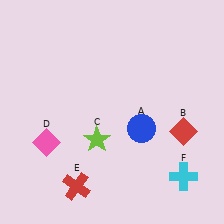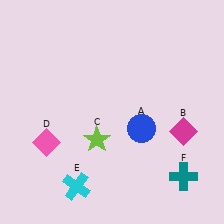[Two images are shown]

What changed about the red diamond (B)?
In Image 1, B is red. In Image 2, it changed to magenta.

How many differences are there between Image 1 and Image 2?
There are 3 differences between the two images.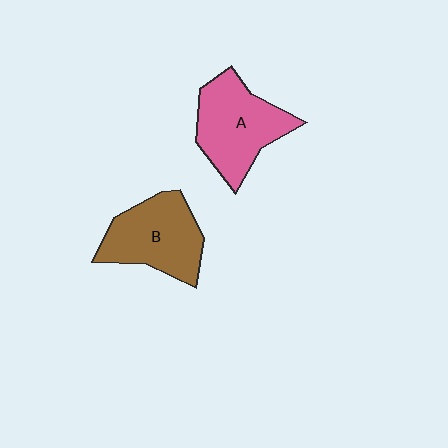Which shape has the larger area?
Shape A (pink).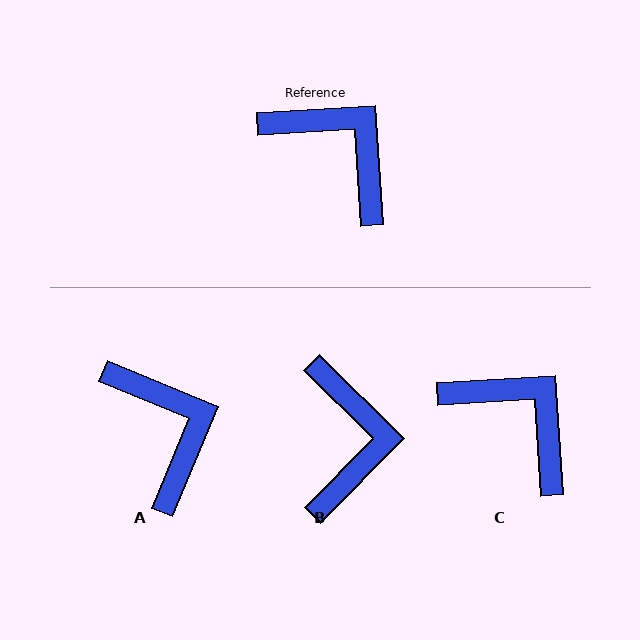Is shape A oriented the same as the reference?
No, it is off by about 26 degrees.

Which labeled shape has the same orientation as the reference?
C.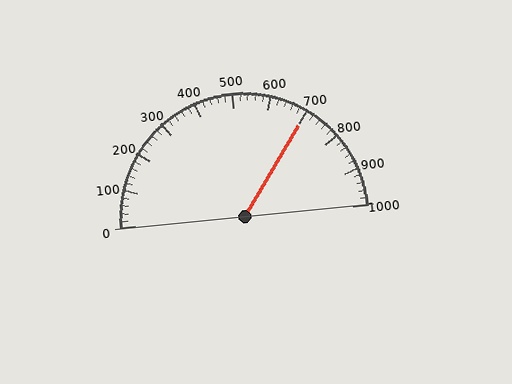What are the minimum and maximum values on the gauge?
The gauge ranges from 0 to 1000.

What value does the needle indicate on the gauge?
The needle indicates approximately 700.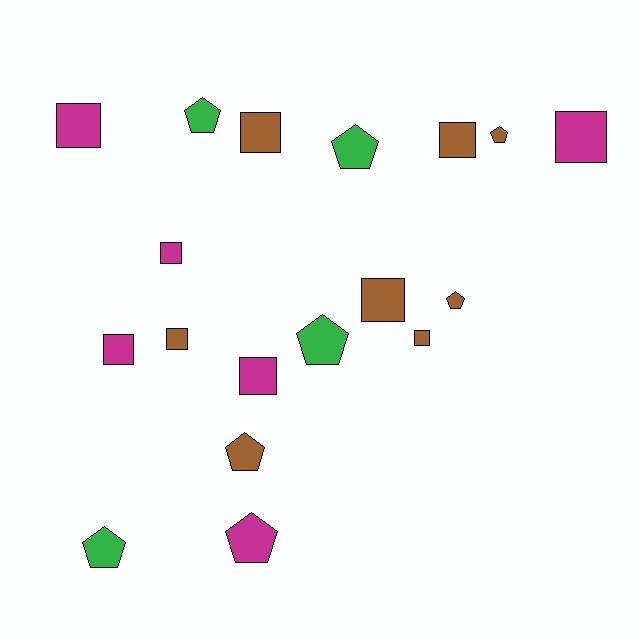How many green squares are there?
There are no green squares.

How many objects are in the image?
There are 18 objects.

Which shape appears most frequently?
Square, with 10 objects.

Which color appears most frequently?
Brown, with 8 objects.